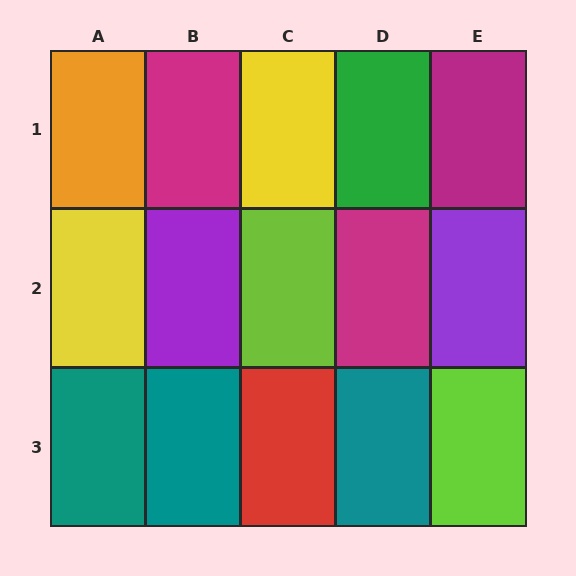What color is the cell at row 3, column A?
Teal.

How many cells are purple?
2 cells are purple.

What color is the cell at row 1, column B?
Magenta.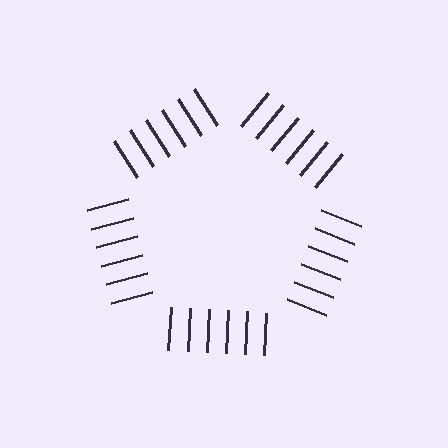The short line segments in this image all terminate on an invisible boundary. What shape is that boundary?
An illusory pentagon — the line segments terminate on its edges but no continuous stroke is drawn.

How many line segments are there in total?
30 — 6 along each of the 5 edges.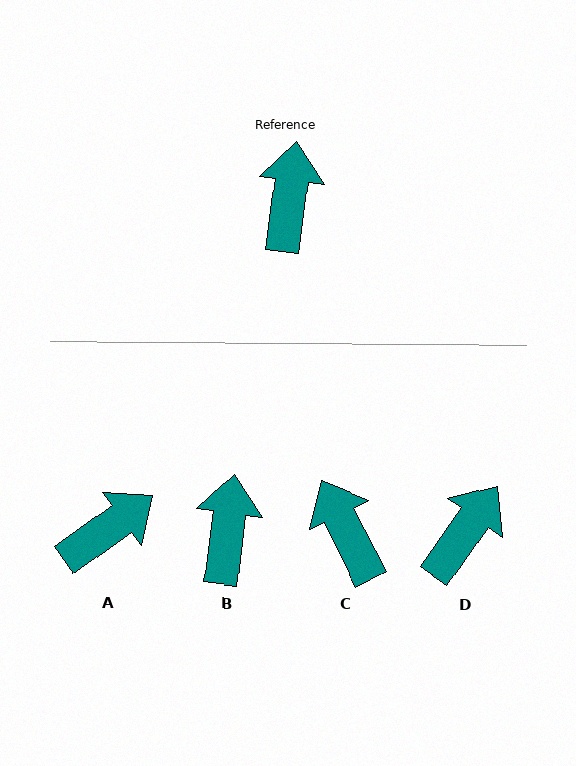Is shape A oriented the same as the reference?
No, it is off by about 47 degrees.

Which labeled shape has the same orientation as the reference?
B.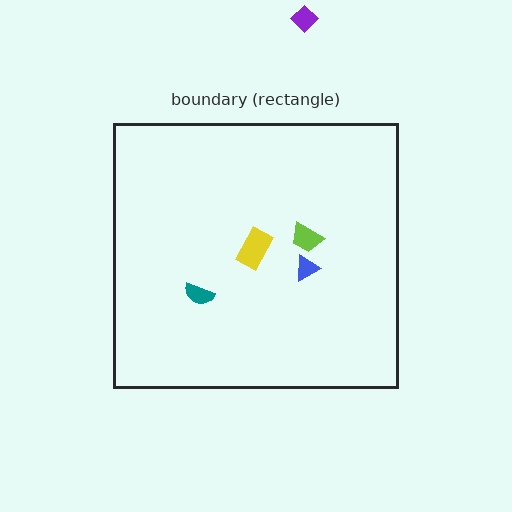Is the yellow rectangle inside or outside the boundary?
Inside.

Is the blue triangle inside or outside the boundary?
Inside.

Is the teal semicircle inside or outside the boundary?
Inside.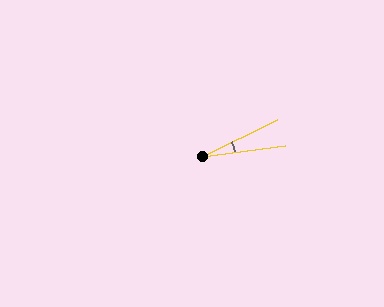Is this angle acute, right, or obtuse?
It is acute.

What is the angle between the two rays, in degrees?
Approximately 19 degrees.